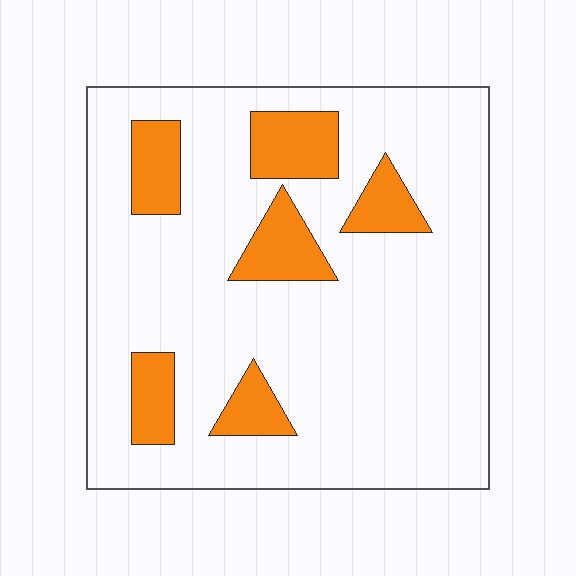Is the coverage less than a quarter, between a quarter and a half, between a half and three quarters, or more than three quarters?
Less than a quarter.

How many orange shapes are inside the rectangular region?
6.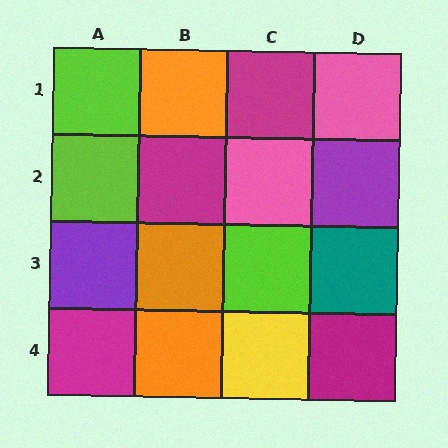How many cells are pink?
2 cells are pink.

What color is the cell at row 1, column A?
Lime.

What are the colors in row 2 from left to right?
Lime, magenta, pink, purple.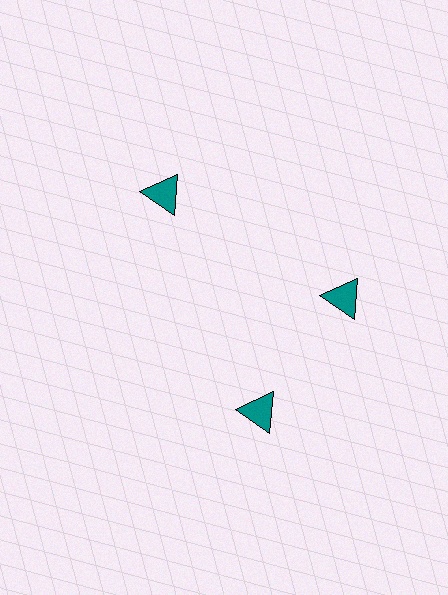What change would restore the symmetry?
The symmetry would be restored by rotating it back into even spacing with its neighbors so that all 3 triangles sit at equal angles and equal distance from the center.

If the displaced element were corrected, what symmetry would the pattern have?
It would have 3-fold rotational symmetry — the pattern would map onto itself every 120 degrees.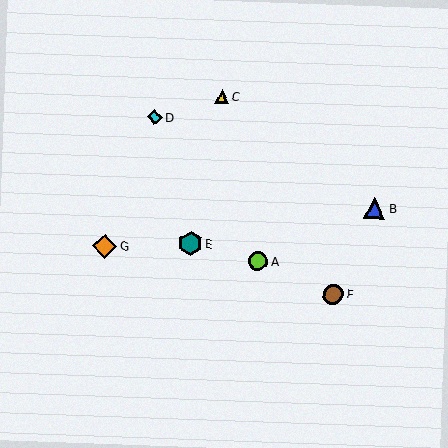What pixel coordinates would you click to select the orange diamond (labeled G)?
Click at (105, 246) to select the orange diamond G.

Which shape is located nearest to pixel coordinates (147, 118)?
The cyan diamond (labeled D) at (155, 117) is nearest to that location.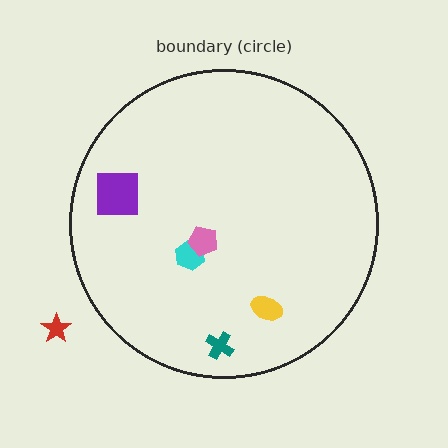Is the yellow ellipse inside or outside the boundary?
Inside.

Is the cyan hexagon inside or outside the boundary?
Inside.